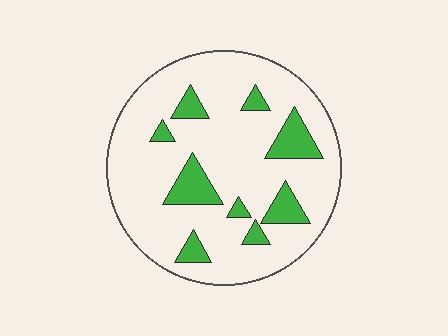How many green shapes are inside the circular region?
9.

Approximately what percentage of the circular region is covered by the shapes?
Approximately 15%.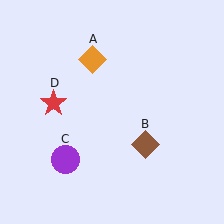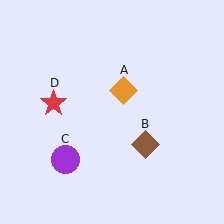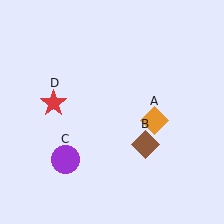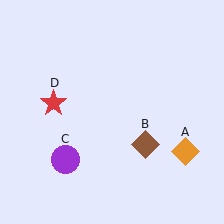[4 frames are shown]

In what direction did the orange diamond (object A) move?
The orange diamond (object A) moved down and to the right.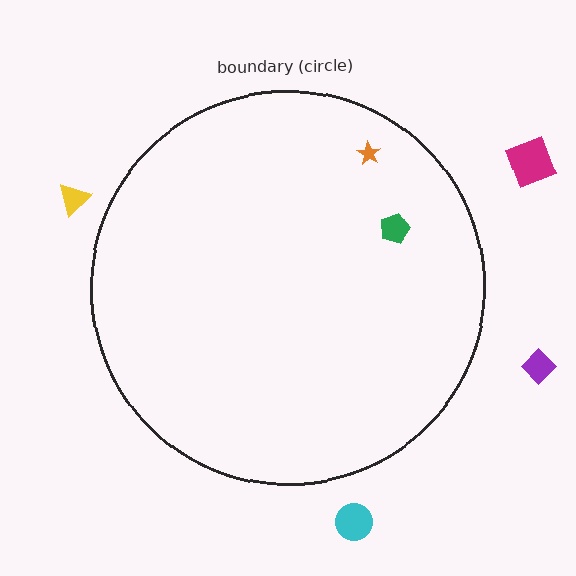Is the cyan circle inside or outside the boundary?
Outside.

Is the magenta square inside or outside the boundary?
Outside.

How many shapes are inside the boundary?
2 inside, 4 outside.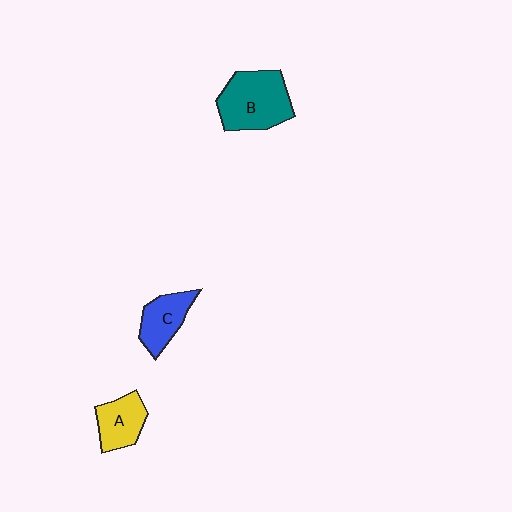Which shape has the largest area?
Shape B (teal).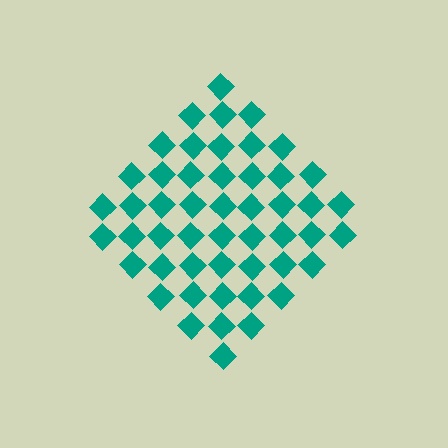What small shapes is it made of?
It is made of small diamonds.